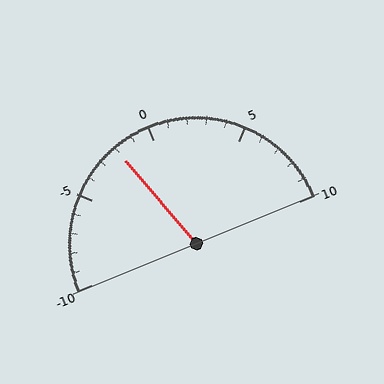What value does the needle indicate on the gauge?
The needle indicates approximately -2.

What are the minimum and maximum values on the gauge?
The gauge ranges from -10 to 10.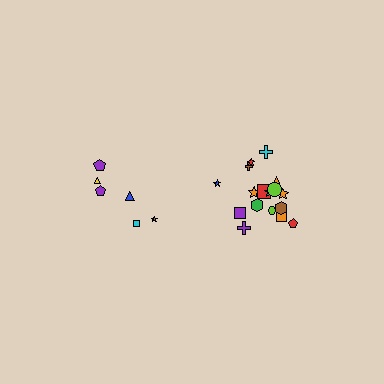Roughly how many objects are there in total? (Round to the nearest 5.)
Roughly 25 objects in total.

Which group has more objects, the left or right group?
The right group.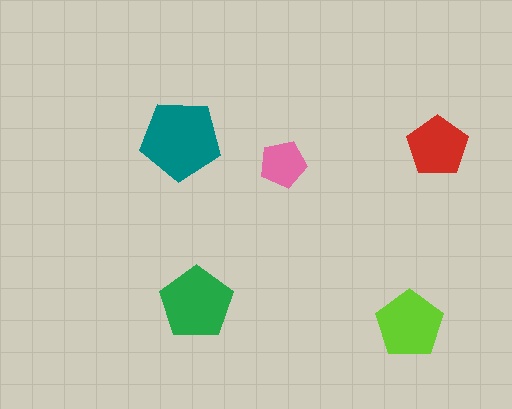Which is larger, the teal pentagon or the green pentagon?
The teal one.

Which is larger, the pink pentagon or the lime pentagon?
The lime one.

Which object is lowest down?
The lime pentagon is bottommost.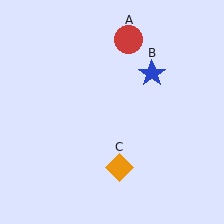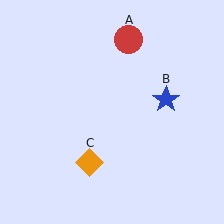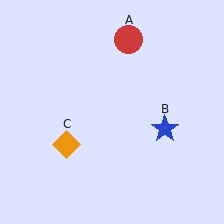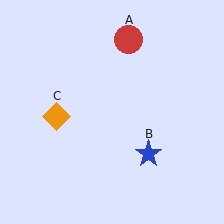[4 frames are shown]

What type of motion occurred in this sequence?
The blue star (object B), orange diamond (object C) rotated clockwise around the center of the scene.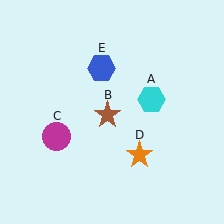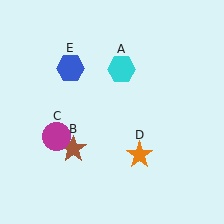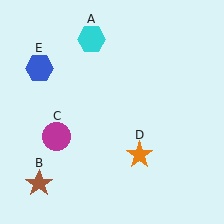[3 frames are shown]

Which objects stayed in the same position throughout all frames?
Magenta circle (object C) and orange star (object D) remained stationary.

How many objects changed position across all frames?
3 objects changed position: cyan hexagon (object A), brown star (object B), blue hexagon (object E).